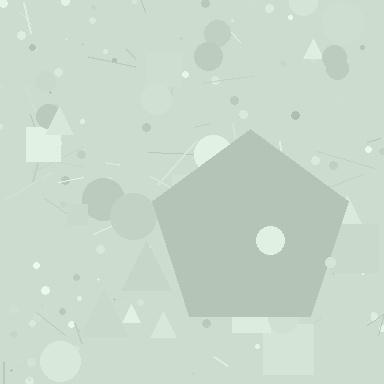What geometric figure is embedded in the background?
A pentagon is embedded in the background.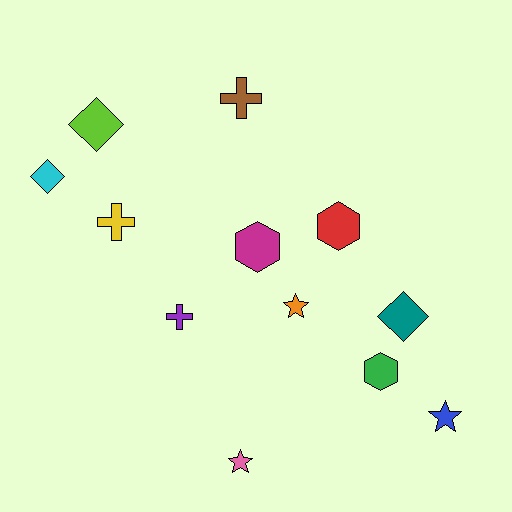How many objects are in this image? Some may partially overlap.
There are 12 objects.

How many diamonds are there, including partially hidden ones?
There are 3 diamonds.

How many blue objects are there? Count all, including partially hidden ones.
There is 1 blue object.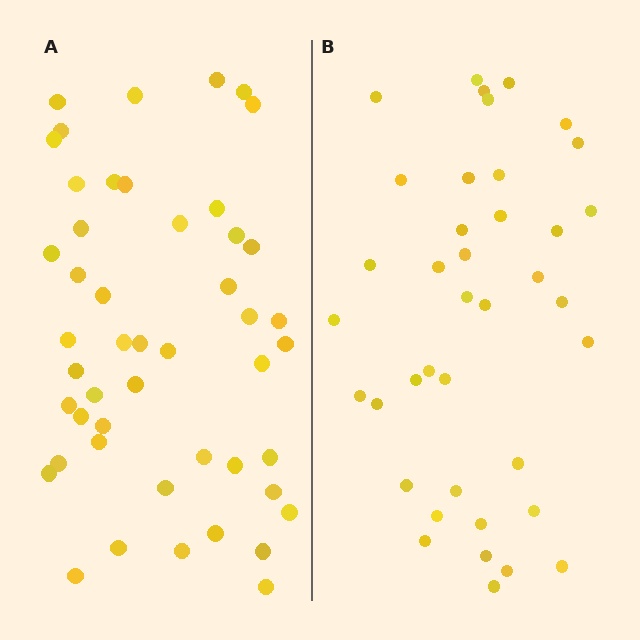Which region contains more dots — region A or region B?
Region A (the left region) has more dots.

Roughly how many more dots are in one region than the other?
Region A has roughly 8 or so more dots than region B.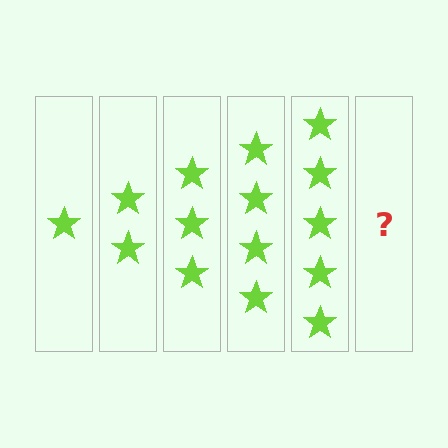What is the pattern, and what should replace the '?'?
The pattern is that each step adds one more star. The '?' should be 6 stars.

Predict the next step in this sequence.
The next step is 6 stars.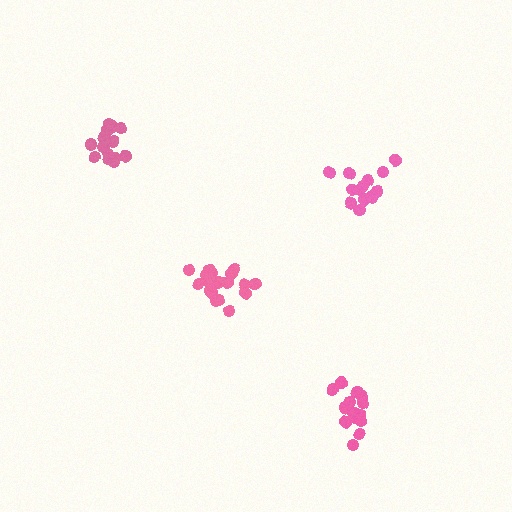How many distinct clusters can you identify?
There are 4 distinct clusters.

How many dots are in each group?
Group 1: 14 dots, Group 2: 14 dots, Group 3: 13 dots, Group 4: 19 dots (60 total).